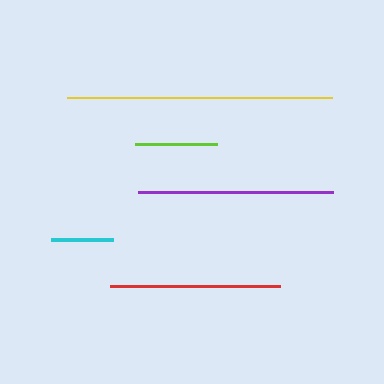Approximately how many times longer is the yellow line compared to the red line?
The yellow line is approximately 1.6 times the length of the red line.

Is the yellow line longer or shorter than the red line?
The yellow line is longer than the red line.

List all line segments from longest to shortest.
From longest to shortest: yellow, purple, red, lime, cyan.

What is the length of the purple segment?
The purple segment is approximately 195 pixels long.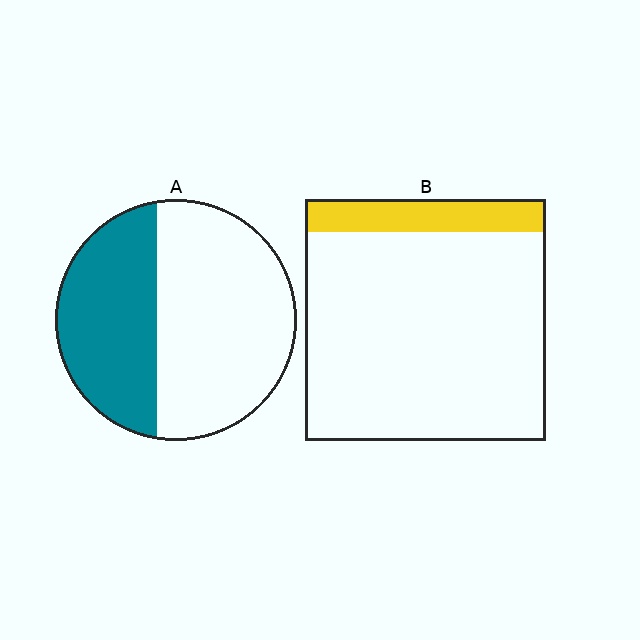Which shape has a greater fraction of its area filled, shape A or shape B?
Shape A.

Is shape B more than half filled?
No.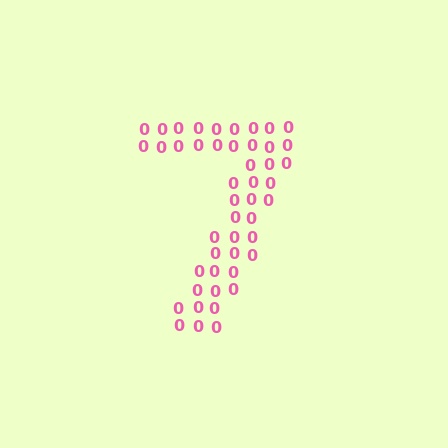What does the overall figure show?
The overall figure shows the digit 7.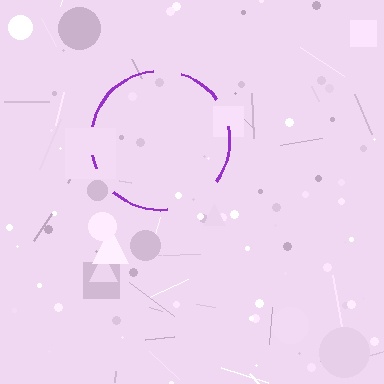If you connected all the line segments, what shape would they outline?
They would outline a circle.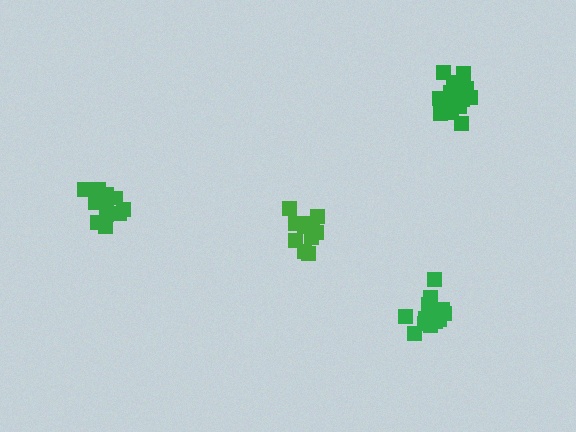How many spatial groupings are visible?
There are 4 spatial groupings.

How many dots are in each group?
Group 1: 12 dots, Group 2: 13 dots, Group 3: 15 dots, Group 4: 16 dots (56 total).